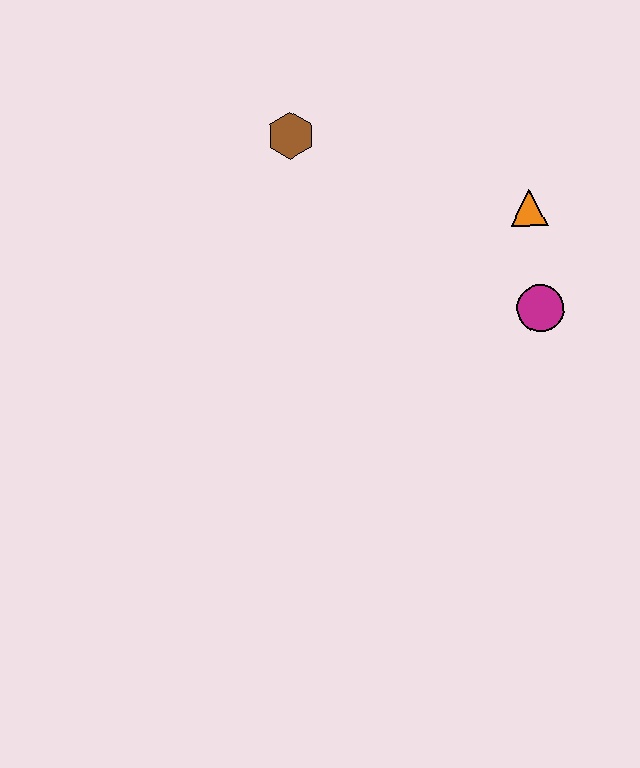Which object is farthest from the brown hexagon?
The magenta circle is farthest from the brown hexagon.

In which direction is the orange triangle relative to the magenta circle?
The orange triangle is above the magenta circle.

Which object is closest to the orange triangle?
The magenta circle is closest to the orange triangle.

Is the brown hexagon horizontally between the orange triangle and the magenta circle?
No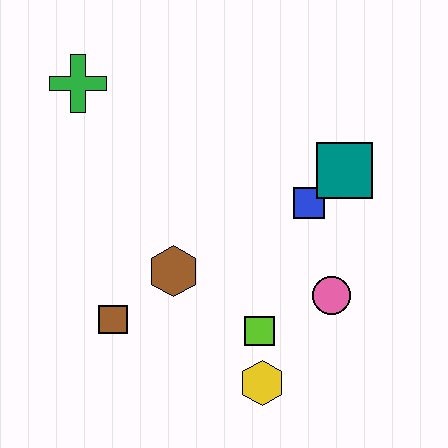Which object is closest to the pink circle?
The lime square is closest to the pink circle.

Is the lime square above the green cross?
No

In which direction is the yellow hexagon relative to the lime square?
The yellow hexagon is below the lime square.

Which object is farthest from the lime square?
The green cross is farthest from the lime square.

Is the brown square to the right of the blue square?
No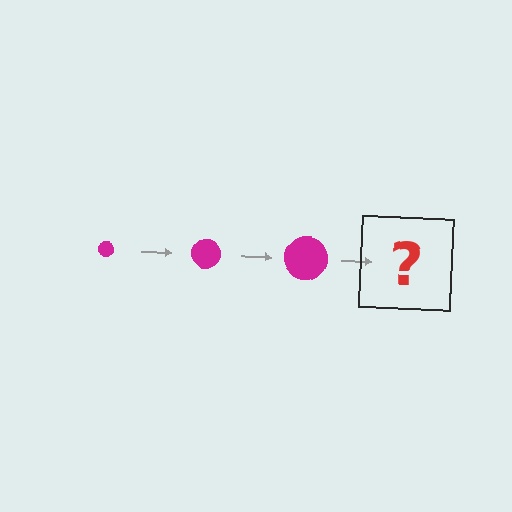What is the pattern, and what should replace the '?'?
The pattern is that the circle gets progressively larger each step. The '?' should be a magenta circle, larger than the previous one.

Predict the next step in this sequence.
The next step is a magenta circle, larger than the previous one.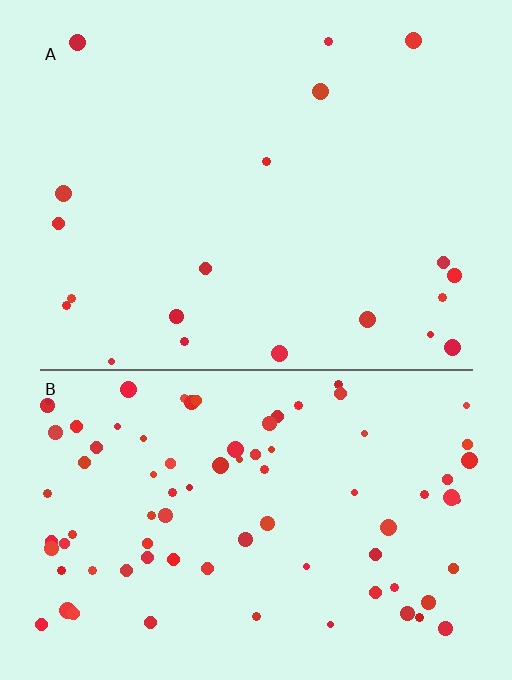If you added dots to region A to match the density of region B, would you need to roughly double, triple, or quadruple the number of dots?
Approximately quadruple.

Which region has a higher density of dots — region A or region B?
B (the bottom).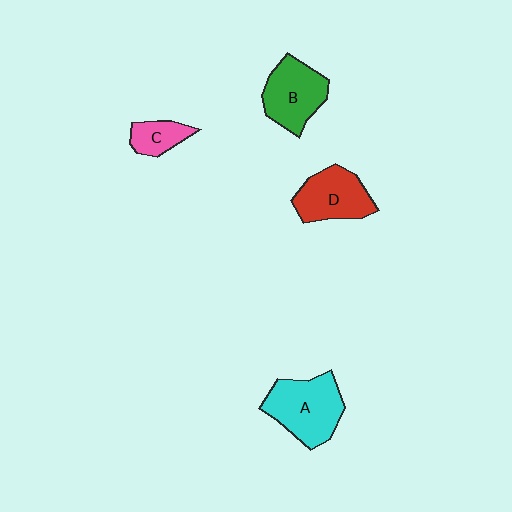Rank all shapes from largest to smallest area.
From largest to smallest: A (cyan), B (green), D (red), C (pink).